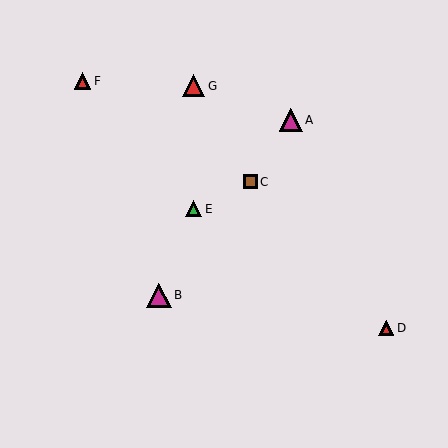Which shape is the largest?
The magenta triangle (labeled B) is the largest.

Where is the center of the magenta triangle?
The center of the magenta triangle is at (291, 120).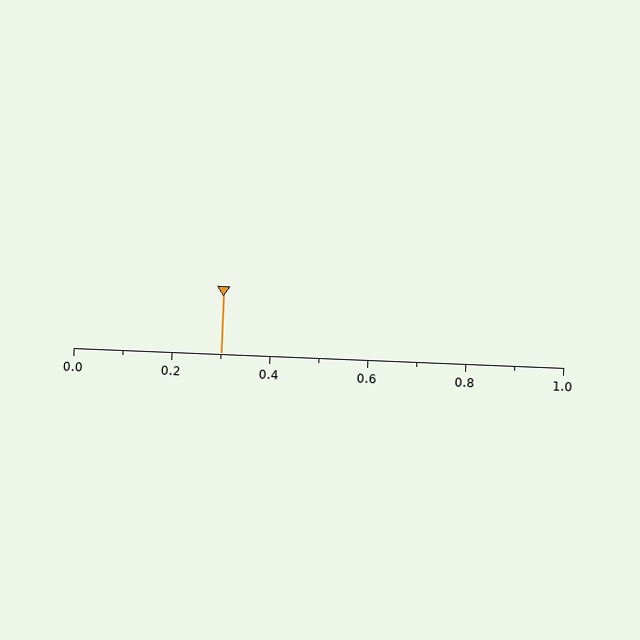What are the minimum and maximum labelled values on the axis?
The axis runs from 0.0 to 1.0.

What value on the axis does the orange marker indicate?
The marker indicates approximately 0.3.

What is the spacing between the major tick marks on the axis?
The major ticks are spaced 0.2 apart.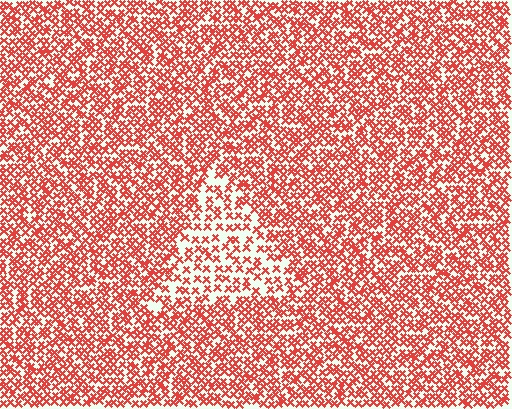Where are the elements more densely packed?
The elements are more densely packed outside the triangle boundary.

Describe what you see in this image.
The image contains small red elements arranged at two different densities. A triangle-shaped region is visible where the elements are less densely packed than the surrounding area.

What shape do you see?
I see a triangle.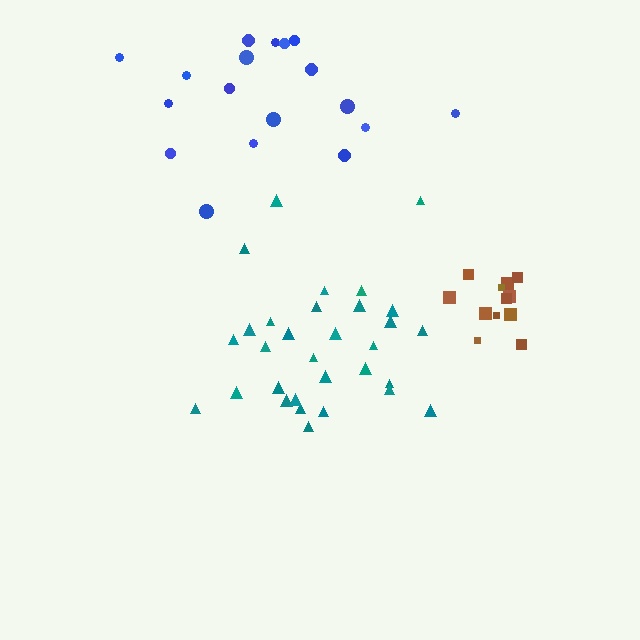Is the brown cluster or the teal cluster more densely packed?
Brown.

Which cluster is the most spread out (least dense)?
Blue.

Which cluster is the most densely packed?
Brown.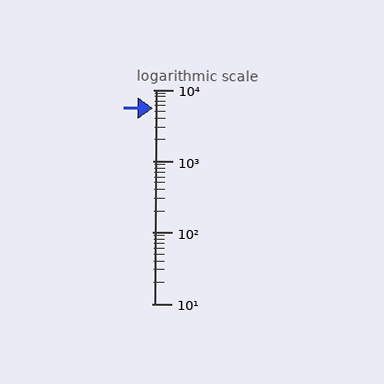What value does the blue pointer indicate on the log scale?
The pointer indicates approximately 5500.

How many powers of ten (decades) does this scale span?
The scale spans 3 decades, from 10 to 10000.